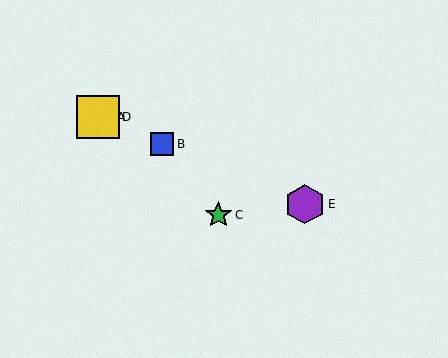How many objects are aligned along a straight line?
4 objects (A, B, D, E) are aligned along a straight line.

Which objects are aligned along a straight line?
Objects A, B, D, E are aligned along a straight line.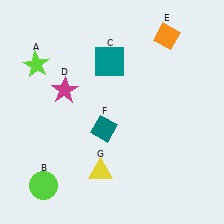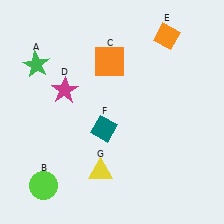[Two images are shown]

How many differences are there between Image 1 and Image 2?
There are 2 differences between the two images.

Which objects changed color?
A changed from lime to green. C changed from teal to orange.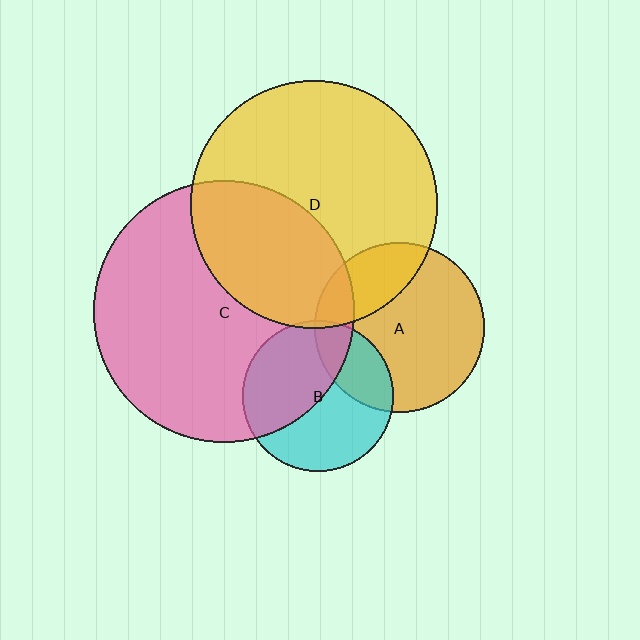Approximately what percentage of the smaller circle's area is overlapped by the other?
Approximately 35%.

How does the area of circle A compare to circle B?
Approximately 1.3 times.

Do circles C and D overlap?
Yes.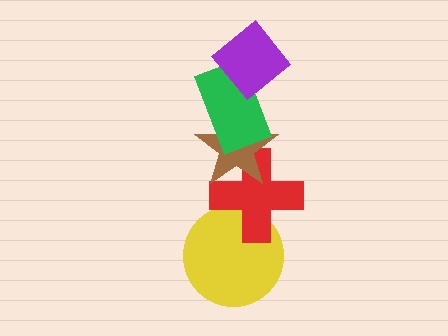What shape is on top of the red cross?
The brown star is on top of the red cross.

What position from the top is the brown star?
The brown star is 3rd from the top.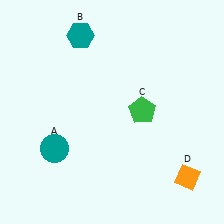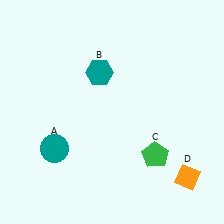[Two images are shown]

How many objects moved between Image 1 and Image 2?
2 objects moved between the two images.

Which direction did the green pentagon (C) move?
The green pentagon (C) moved down.